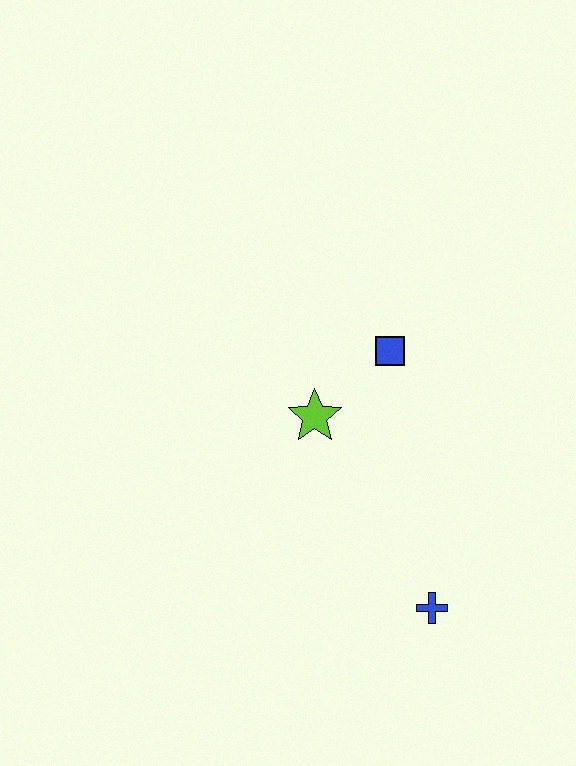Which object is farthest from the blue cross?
The blue square is farthest from the blue cross.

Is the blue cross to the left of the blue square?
No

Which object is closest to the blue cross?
The lime star is closest to the blue cross.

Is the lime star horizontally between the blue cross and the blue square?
No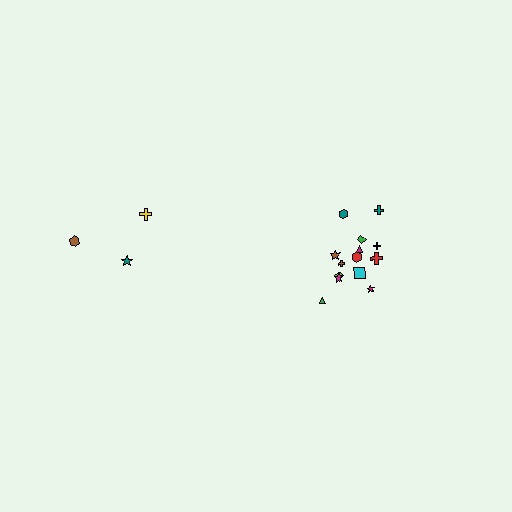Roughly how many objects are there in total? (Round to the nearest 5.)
Roughly 20 objects in total.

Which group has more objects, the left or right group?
The right group.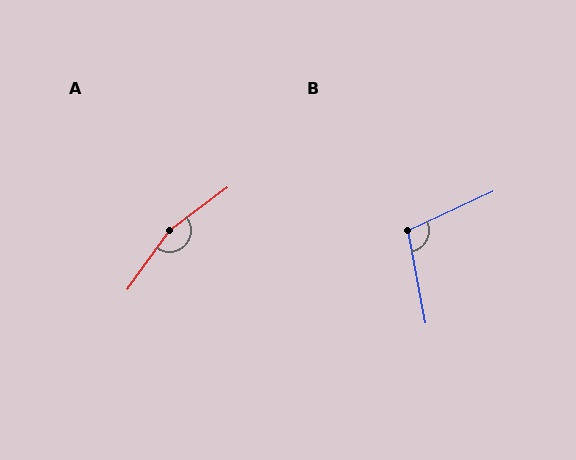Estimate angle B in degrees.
Approximately 104 degrees.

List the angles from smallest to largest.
B (104°), A (163°).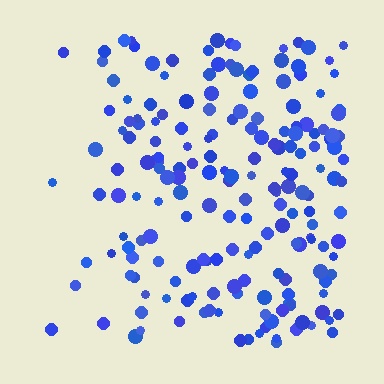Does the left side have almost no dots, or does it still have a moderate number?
Still a moderate number, just noticeably fewer than the right.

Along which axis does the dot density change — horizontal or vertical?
Horizontal.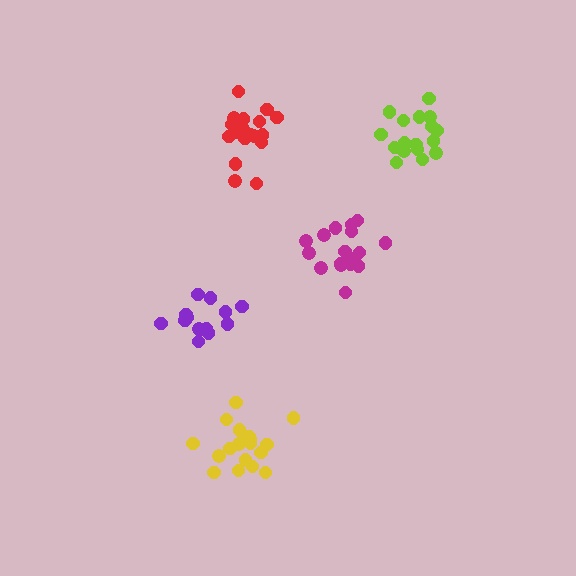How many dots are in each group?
Group 1: 14 dots, Group 2: 18 dots, Group 3: 19 dots, Group 4: 19 dots, Group 5: 17 dots (87 total).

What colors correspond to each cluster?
The clusters are colored: purple, lime, yellow, red, magenta.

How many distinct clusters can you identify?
There are 5 distinct clusters.